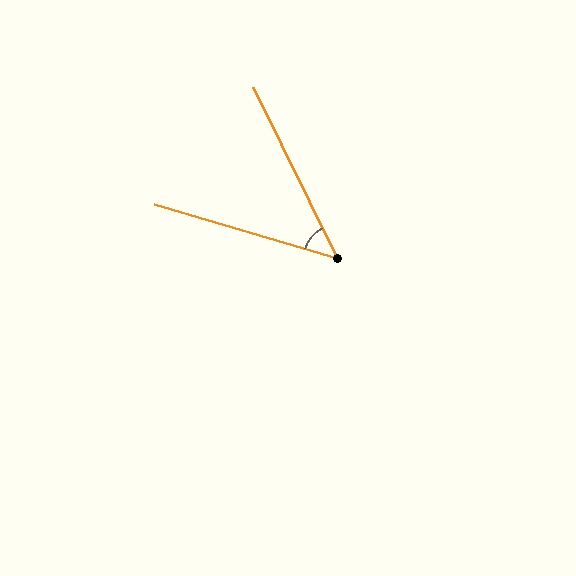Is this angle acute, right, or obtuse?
It is acute.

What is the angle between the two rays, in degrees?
Approximately 47 degrees.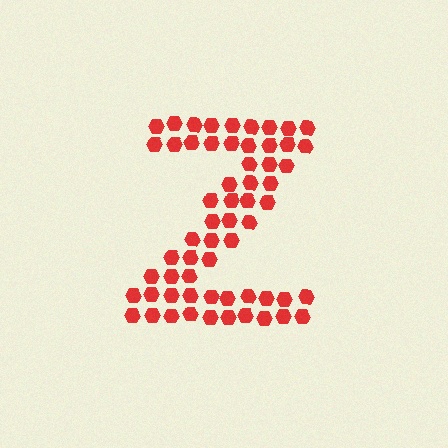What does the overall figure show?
The overall figure shows the letter Z.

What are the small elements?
The small elements are hexagons.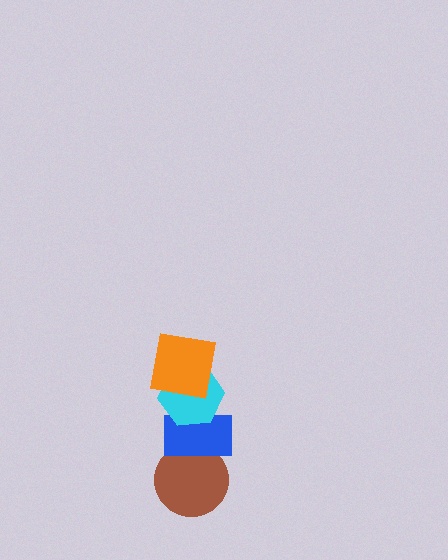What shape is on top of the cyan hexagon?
The orange square is on top of the cyan hexagon.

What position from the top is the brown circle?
The brown circle is 4th from the top.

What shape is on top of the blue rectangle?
The cyan hexagon is on top of the blue rectangle.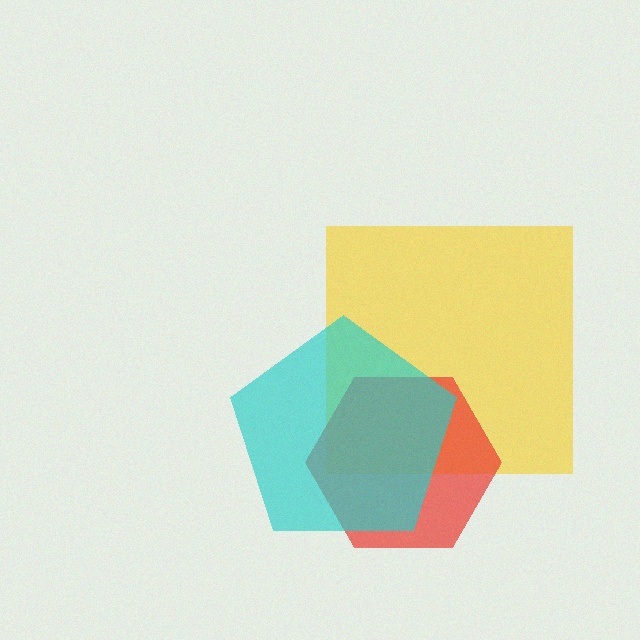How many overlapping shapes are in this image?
There are 3 overlapping shapes in the image.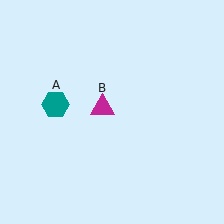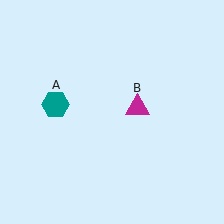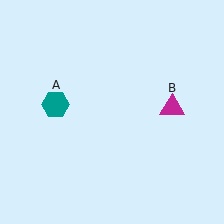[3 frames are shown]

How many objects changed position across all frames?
1 object changed position: magenta triangle (object B).